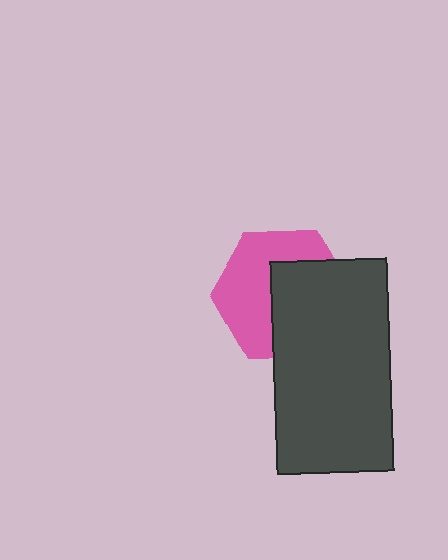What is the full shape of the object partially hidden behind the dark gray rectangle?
The partially hidden object is a pink hexagon.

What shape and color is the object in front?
The object in front is a dark gray rectangle.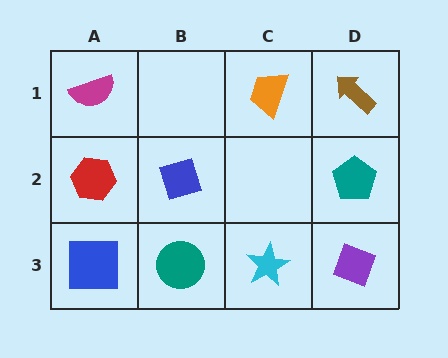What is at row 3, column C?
A cyan star.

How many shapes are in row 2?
3 shapes.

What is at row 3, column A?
A blue square.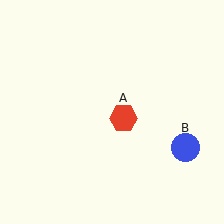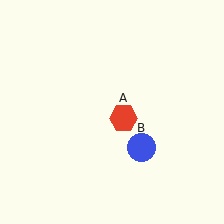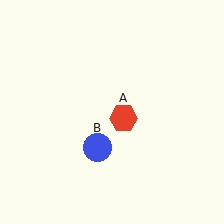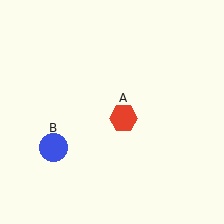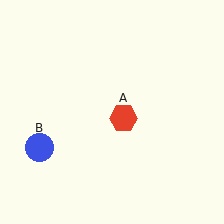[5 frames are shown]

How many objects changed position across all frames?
1 object changed position: blue circle (object B).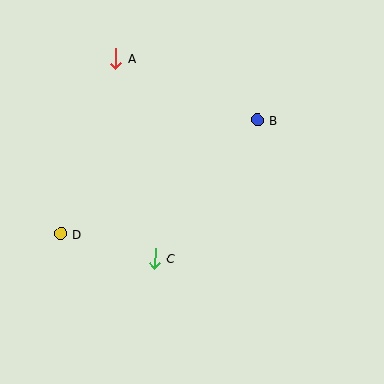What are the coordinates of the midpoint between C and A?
The midpoint between C and A is at (135, 158).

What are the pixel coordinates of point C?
Point C is at (155, 258).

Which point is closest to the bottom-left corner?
Point D is closest to the bottom-left corner.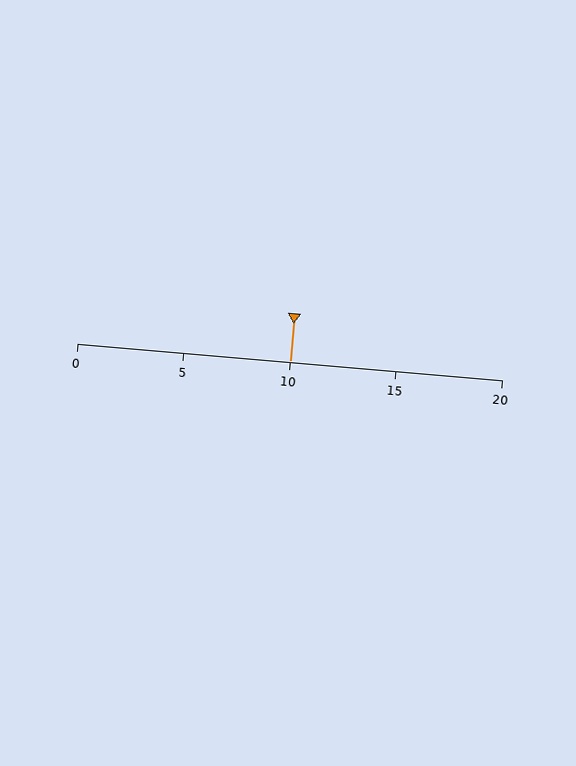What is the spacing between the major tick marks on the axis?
The major ticks are spaced 5 apart.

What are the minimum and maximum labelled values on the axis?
The axis runs from 0 to 20.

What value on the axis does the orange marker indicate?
The marker indicates approximately 10.